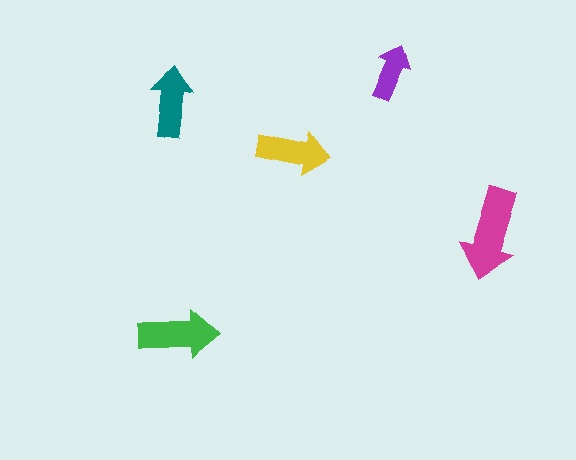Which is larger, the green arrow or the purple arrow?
The green one.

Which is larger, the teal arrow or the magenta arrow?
The magenta one.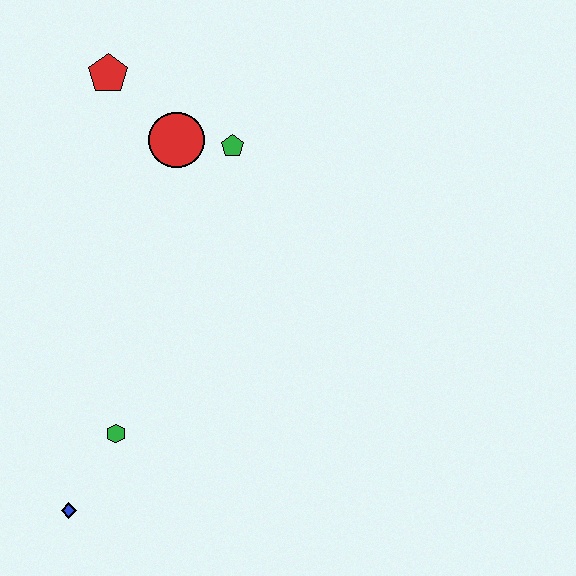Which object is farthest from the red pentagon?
The blue diamond is farthest from the red pentagon.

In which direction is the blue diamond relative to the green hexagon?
The blue diamond is below the green hexagon.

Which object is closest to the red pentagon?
The red circle is closest to the red pentagon.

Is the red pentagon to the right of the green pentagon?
No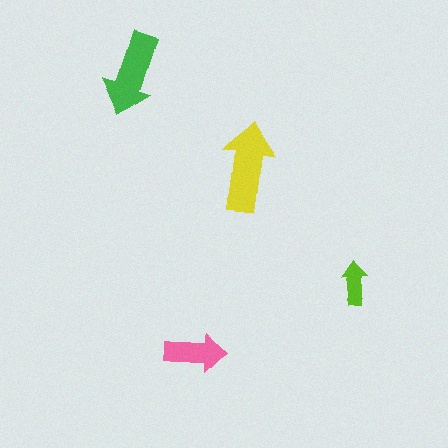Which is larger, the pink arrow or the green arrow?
The green one.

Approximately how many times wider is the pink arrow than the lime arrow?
About 1.5 times wider.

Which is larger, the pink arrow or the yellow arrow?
The yellow one.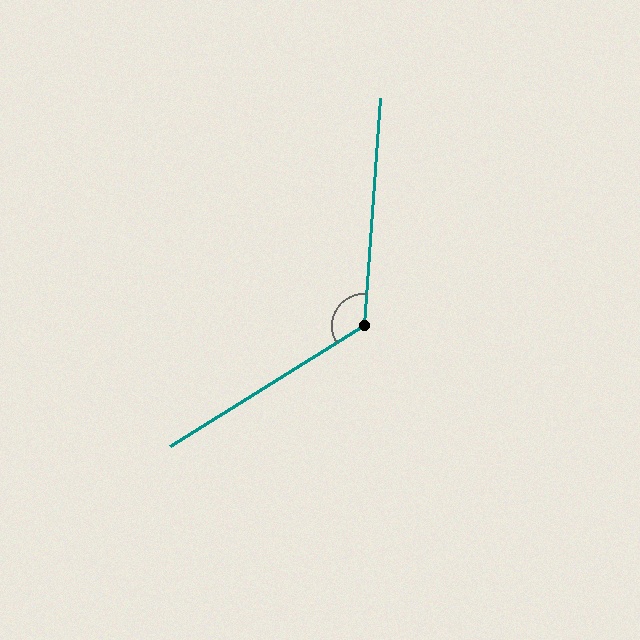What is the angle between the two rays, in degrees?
Approximately 126 degrees.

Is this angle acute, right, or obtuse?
It is obtuse.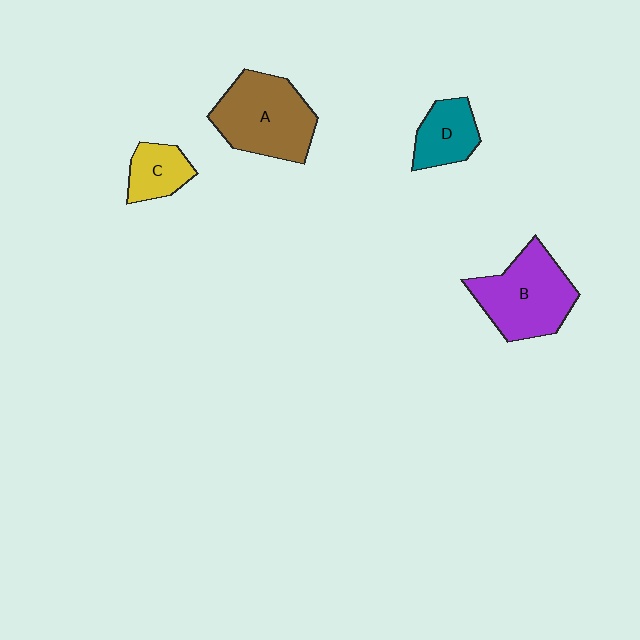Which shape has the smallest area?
Shape C (yellow).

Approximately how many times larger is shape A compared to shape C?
Approximately 2.3 times.